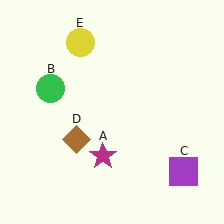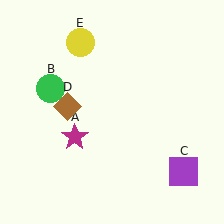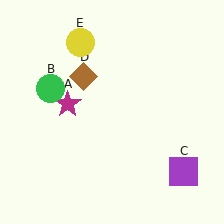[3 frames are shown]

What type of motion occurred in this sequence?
The magenta star (object A), brown diamond (object D) rotated clockwise around the center of the scene.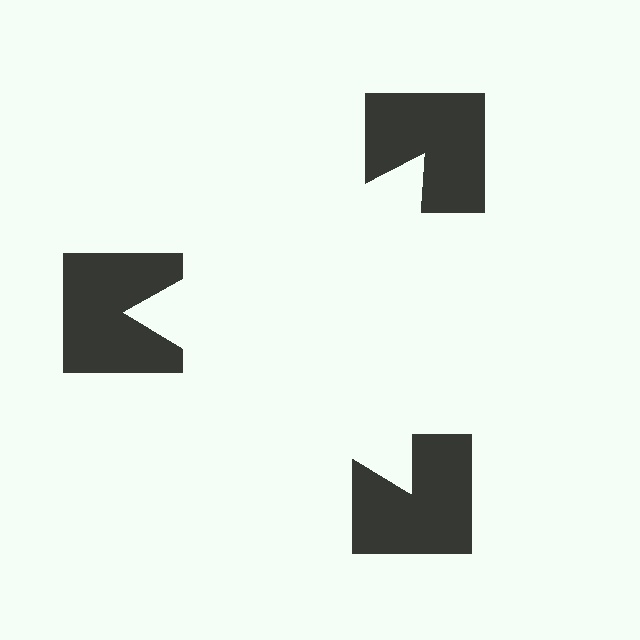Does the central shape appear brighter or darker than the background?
It typically appears slightly brighter than the background, even though no actual brightness change is drawn.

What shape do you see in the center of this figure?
An illusory triangle — its edges are inferred from the aligned wedge cuts in the notched squares, not physically drawn.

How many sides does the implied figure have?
3 sides.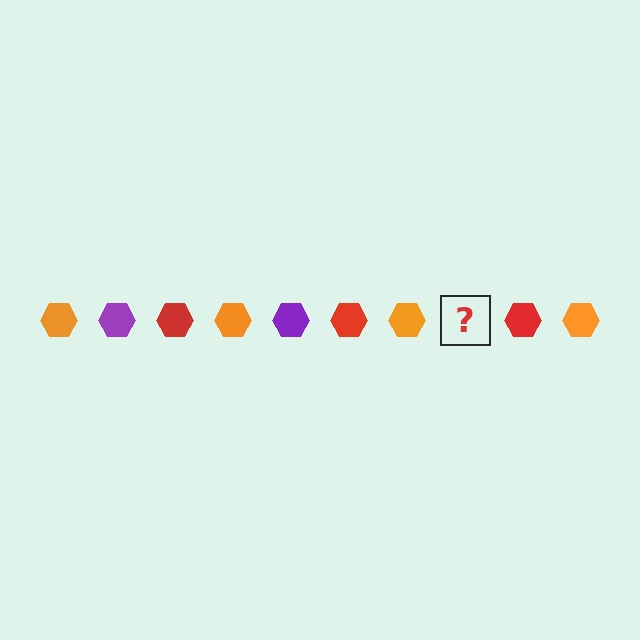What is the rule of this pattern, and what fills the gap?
The rule is that the pattern cycles through orange, purple, red hexagons. The gap should be filled with a purple hexagon.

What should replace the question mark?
The question mark should be replaced with a purple hexagon.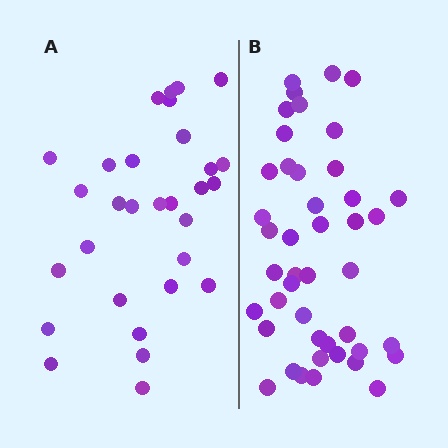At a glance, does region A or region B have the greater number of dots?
Region B (the right region) has more dots.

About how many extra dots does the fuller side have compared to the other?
Region B has approximately 15 more dots than region A.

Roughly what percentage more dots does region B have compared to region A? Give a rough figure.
About 45% more.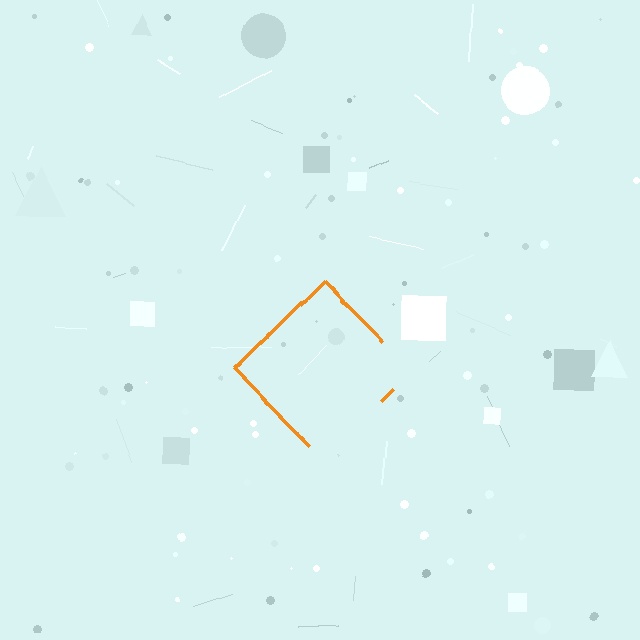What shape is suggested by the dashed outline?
The dashed outline suggests a diamond.